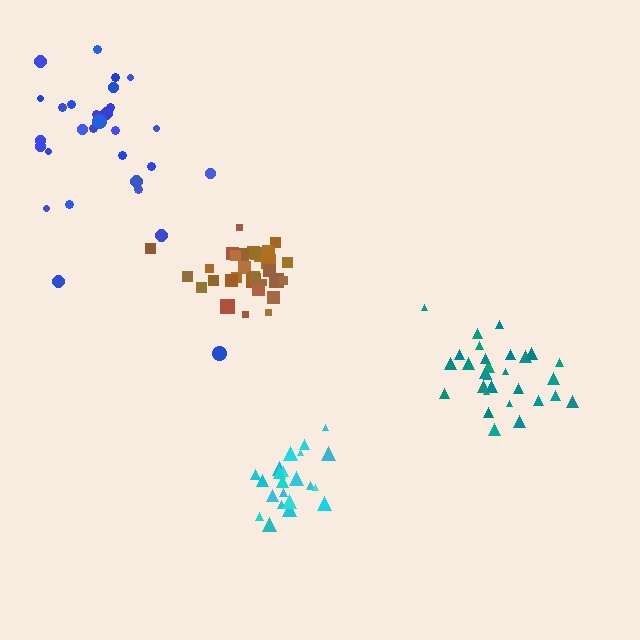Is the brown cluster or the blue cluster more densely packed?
Brown.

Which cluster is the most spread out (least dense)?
Blue.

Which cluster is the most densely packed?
Brown.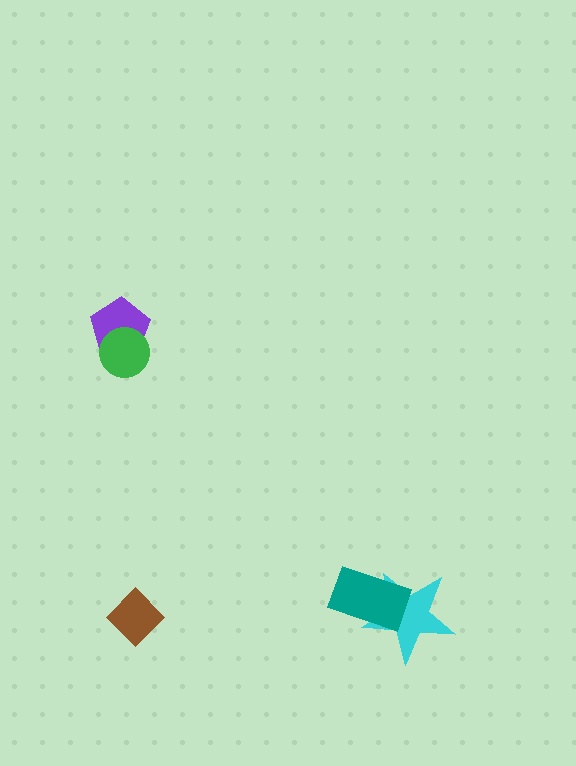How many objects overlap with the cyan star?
1 object overlaps with the cyan star.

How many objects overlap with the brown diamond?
0 objects overlap with the brown diamond.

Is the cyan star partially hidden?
Yes, it is partially covered by another shape.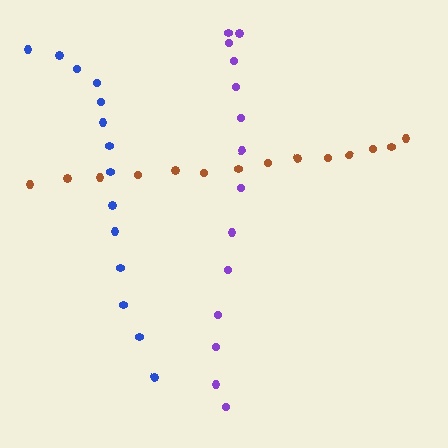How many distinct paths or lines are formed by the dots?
There are 3 distinct paths.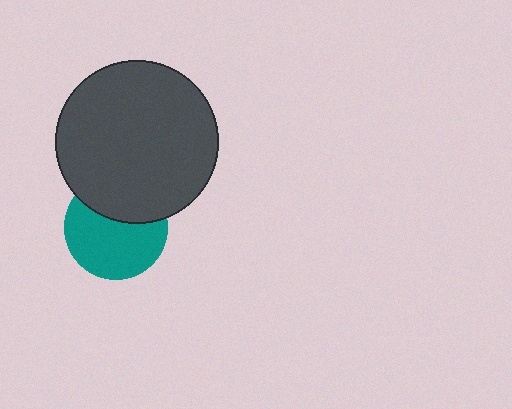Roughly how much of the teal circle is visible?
About half of it is visible (roughly 64%).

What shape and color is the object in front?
The object in front is a dark gray circle.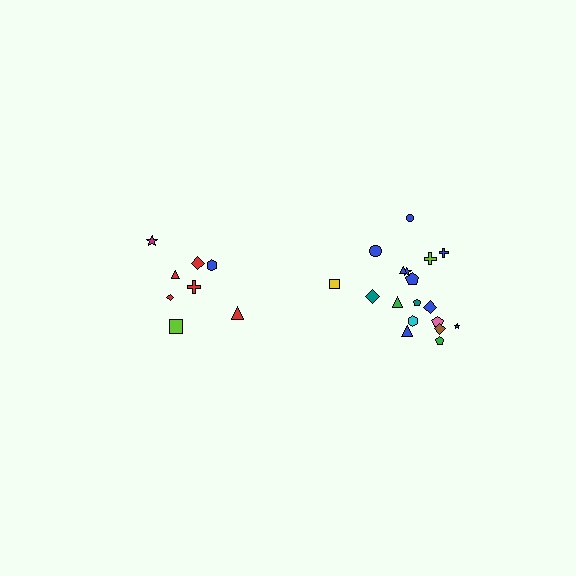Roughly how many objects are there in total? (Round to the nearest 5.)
Roughly 25 objects in total.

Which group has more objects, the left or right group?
The right group.